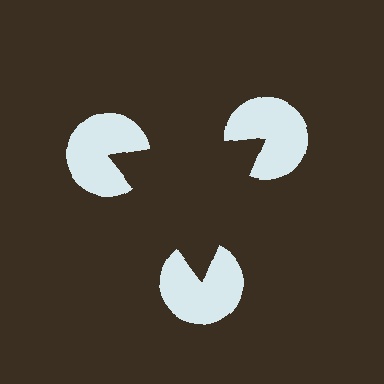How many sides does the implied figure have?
3 sides.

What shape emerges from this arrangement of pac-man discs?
An illusory triangle — its edges are inferred from the aligned wedge cuts in the pac-man discs, not physically drawn.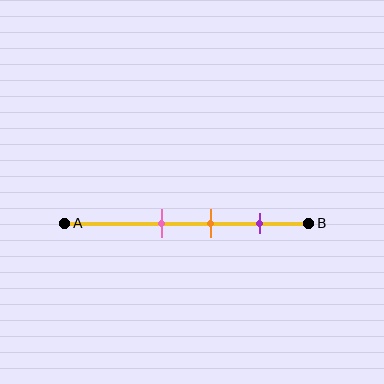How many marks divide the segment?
There are 3 marks dividing the segment.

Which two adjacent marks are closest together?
The pink and orange marks are the closest adjacent pair.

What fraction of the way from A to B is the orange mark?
The orange mark is approximately 60% (0.6) of the way from A to B.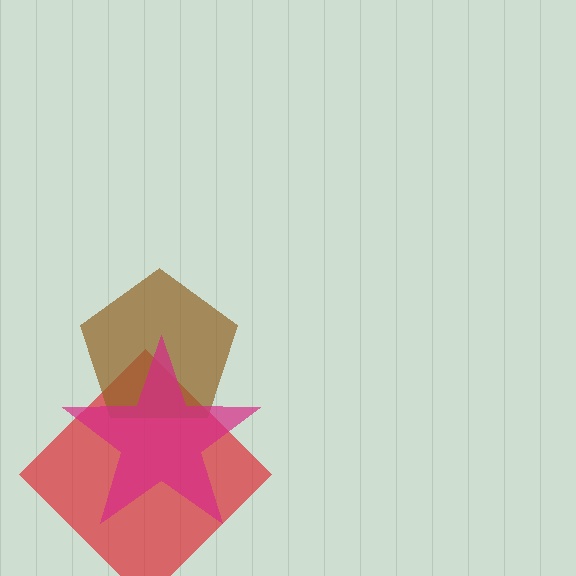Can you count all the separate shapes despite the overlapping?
Yes, there are 3 separate shapes.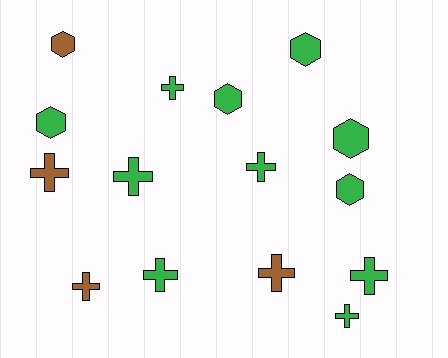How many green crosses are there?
There are 6 green crosses.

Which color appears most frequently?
Green, with 11 objects.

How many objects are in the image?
There are 15 objects.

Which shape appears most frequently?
Cross, with 9 objects.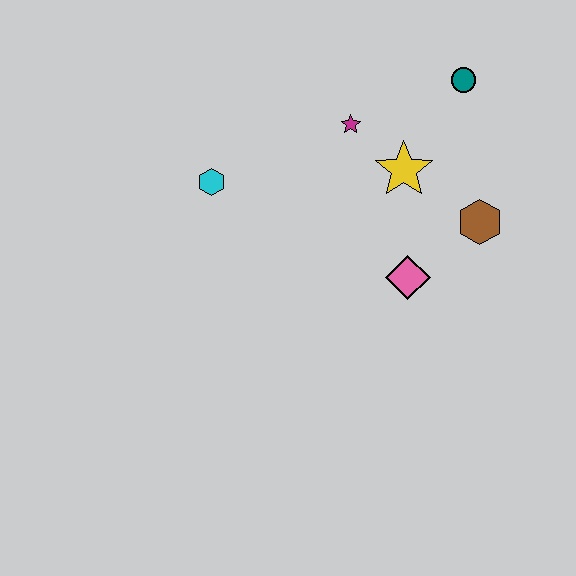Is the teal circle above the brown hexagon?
Yes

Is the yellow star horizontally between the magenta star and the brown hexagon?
Yes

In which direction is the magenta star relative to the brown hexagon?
The magenta star is to the left of the brown hexagon.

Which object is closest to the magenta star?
The yellow star is closest to the magenta star.